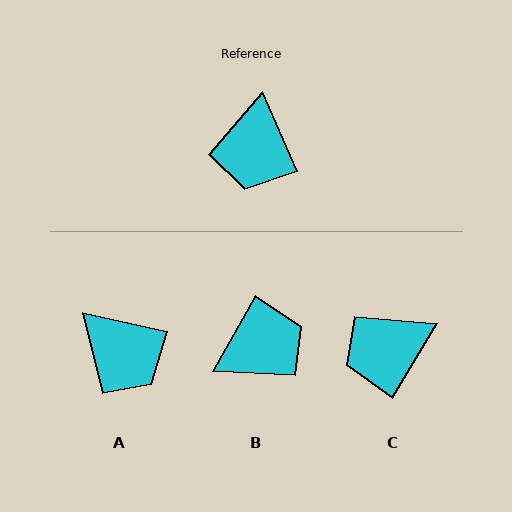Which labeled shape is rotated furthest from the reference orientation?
B, about 127 degrees away.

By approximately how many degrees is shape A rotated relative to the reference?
Approximately 54 degrees counter-clockwise.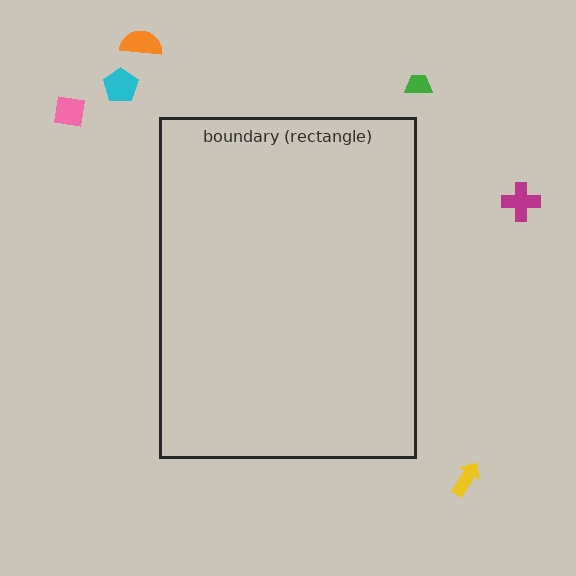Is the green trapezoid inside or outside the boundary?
Outside.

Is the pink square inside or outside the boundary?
Outside.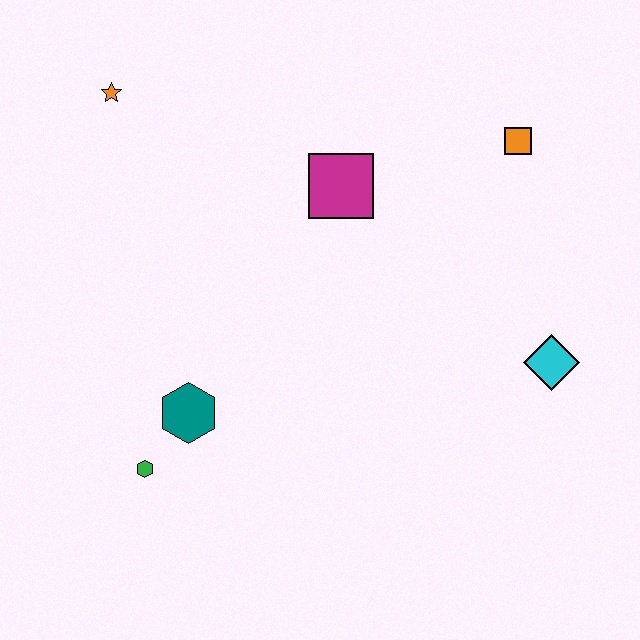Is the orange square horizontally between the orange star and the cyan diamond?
Yes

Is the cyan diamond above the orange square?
No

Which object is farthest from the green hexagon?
The orange square is farthest from the green hexagon.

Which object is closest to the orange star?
The magenta square is closest to the orange star.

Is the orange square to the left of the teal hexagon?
No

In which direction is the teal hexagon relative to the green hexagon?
The teal hexagon is above the green hexagon.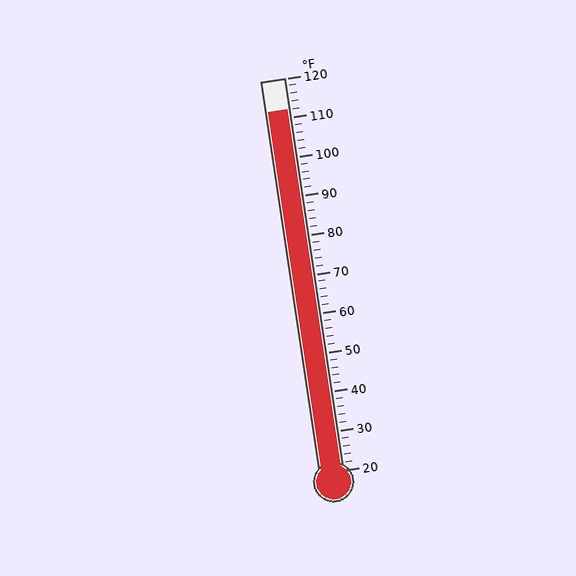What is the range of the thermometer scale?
The thermometer scale ranges from 20°F to 120°F.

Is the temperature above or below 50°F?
The temperature is above 50°F.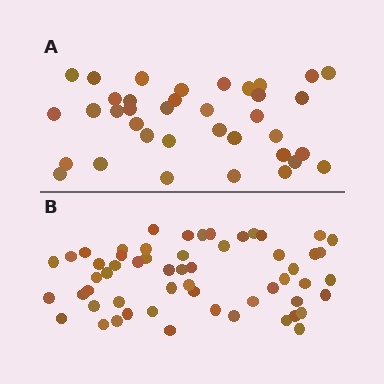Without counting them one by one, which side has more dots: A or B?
Region B (the bottom region) has more dots.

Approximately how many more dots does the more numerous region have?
Region B has approximately 20 more dots than region A.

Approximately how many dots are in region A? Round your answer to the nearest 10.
About 40 dots. (The exact count is 37, which rounds to 40.)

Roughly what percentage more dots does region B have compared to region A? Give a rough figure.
About 55% more.